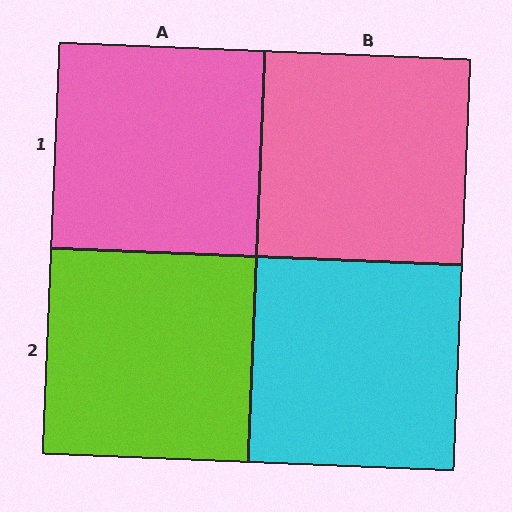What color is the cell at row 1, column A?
Pink.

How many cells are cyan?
1 cell is cyan.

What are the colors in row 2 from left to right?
Lime, cyan.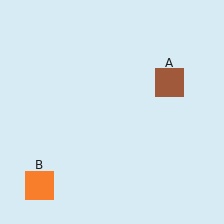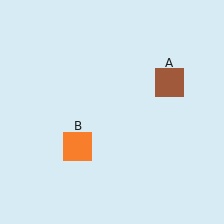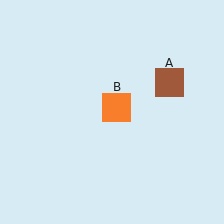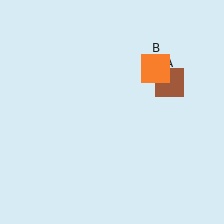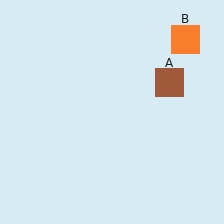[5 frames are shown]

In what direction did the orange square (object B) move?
The orange square (object B) moved up and to the right.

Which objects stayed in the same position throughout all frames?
Brown square (object A) remained stationary.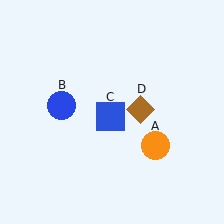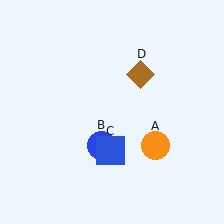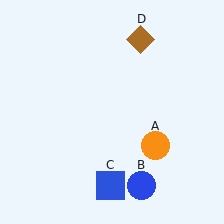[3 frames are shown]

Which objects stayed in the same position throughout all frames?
Orange circle (object A) remained stationary.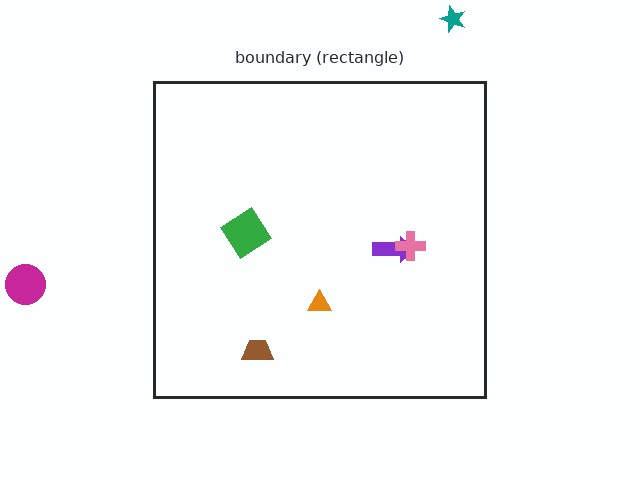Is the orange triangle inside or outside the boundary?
Inside.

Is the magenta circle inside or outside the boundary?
Outside.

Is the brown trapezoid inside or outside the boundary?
Inside.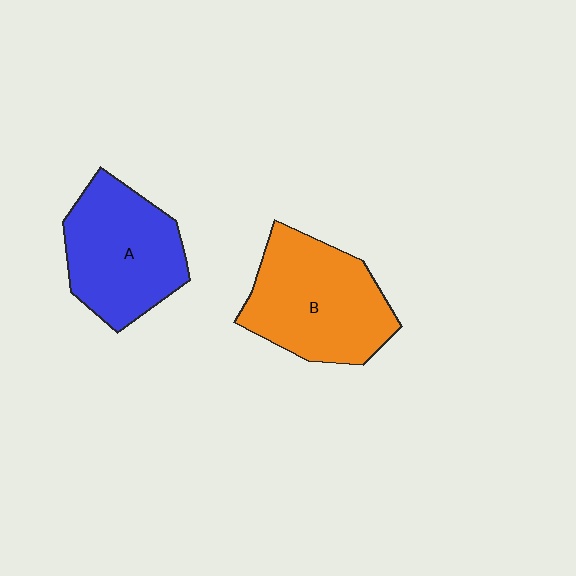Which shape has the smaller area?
Shape A (blue).